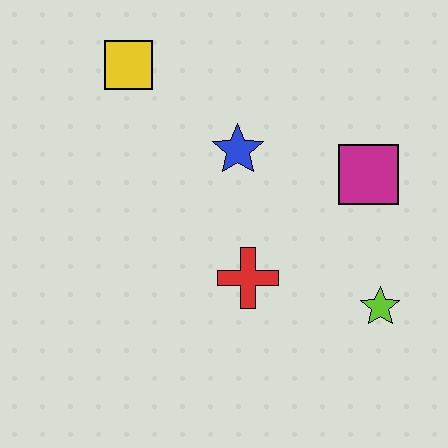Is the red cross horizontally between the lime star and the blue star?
Yes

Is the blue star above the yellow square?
No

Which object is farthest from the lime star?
The yellow square is farthest from the lime star.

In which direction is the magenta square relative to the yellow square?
The magenta square is to the right of the yellow square.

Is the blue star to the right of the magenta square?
No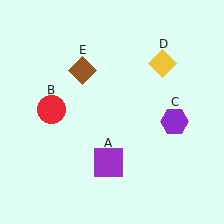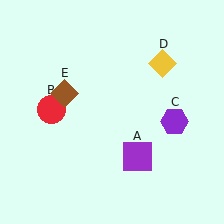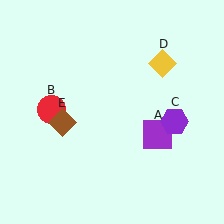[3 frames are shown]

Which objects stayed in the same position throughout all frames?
Red circle (object B) and purple hexagon (object C) and yellow diamond (object D) remained stationary.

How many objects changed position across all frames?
2 objects changed position: purple square (object A), brown diamond (object E).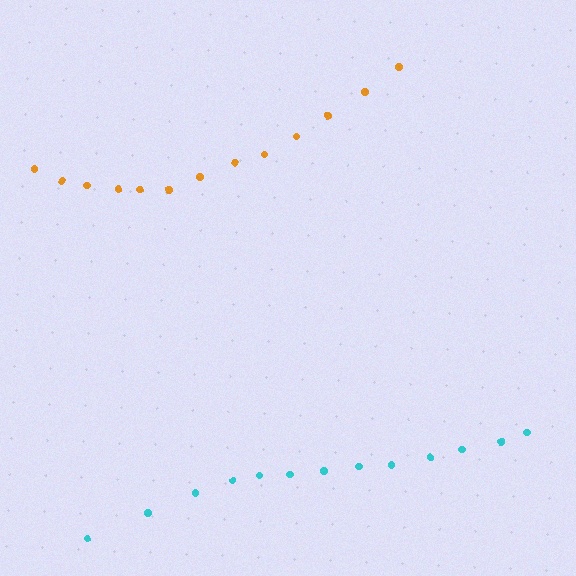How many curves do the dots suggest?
There are 2 distinct paths.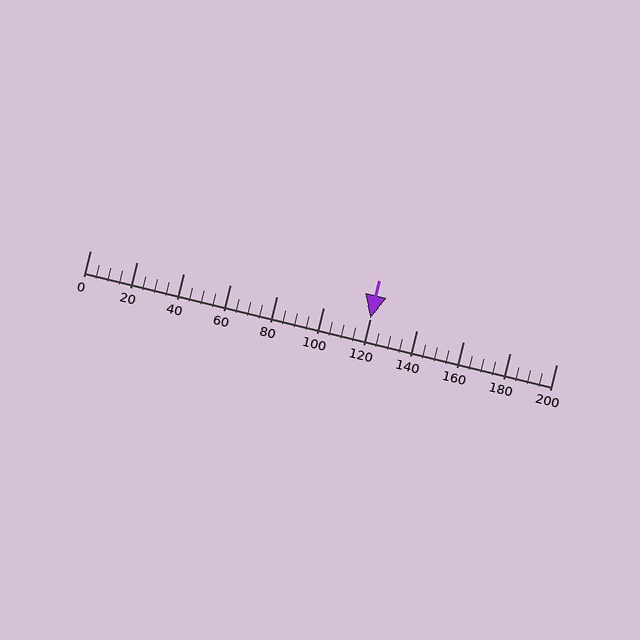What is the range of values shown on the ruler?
The ruler shows values from 0 to 200.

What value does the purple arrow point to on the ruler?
The purple arrow points to approximately 120.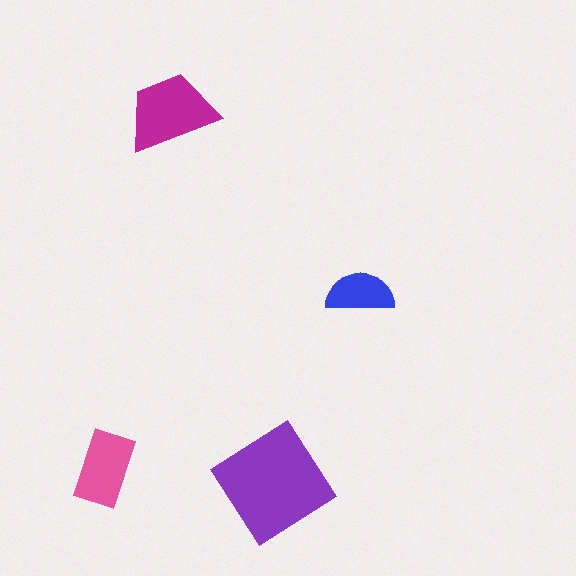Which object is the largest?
The purple diamond.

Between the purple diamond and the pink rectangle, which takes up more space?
The purple diamond.